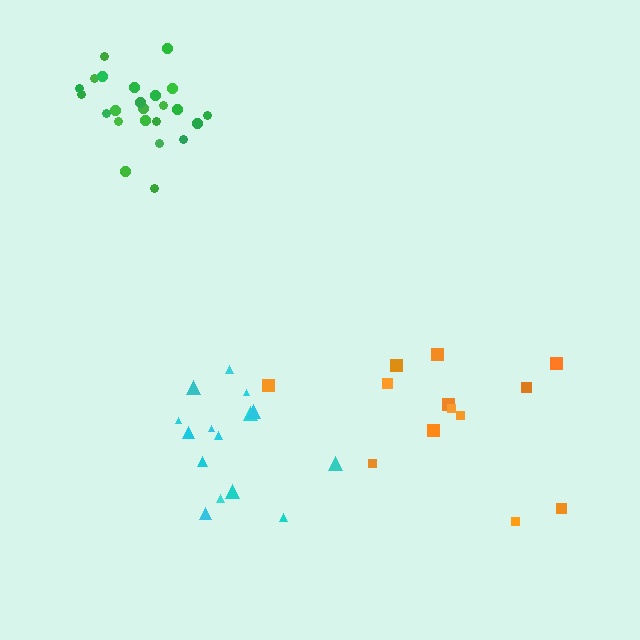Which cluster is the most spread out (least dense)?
Orange.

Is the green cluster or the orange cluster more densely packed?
Green.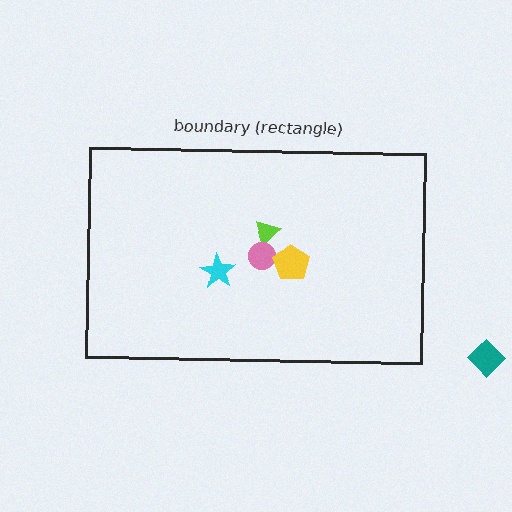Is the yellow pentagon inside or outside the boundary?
Inside.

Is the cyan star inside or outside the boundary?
Inside.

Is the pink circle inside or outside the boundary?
Inside.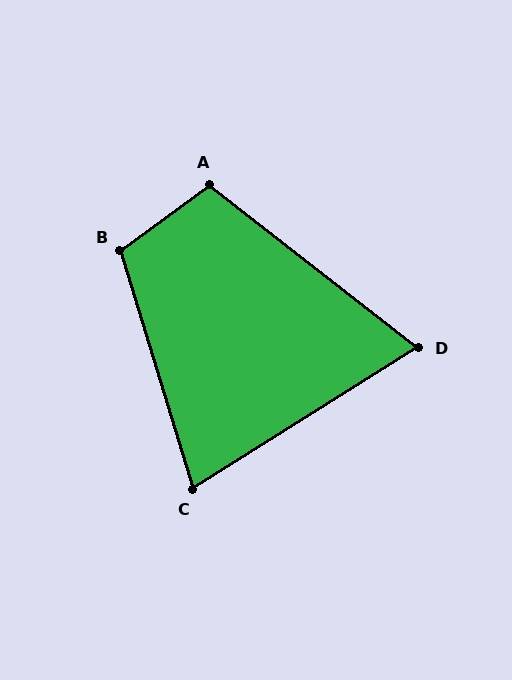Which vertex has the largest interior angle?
B, at approximately 110 degrees.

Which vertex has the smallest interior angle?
D, at approximately 70 degrees.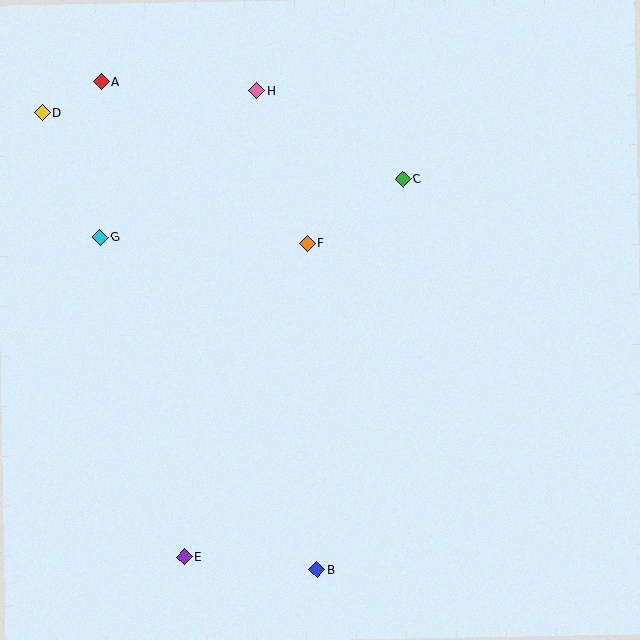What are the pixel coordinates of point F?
Point F is at (307, 243).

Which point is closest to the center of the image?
Point F at (307, 243) is closest to the center.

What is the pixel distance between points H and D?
The distance between H and D is 215 pixels.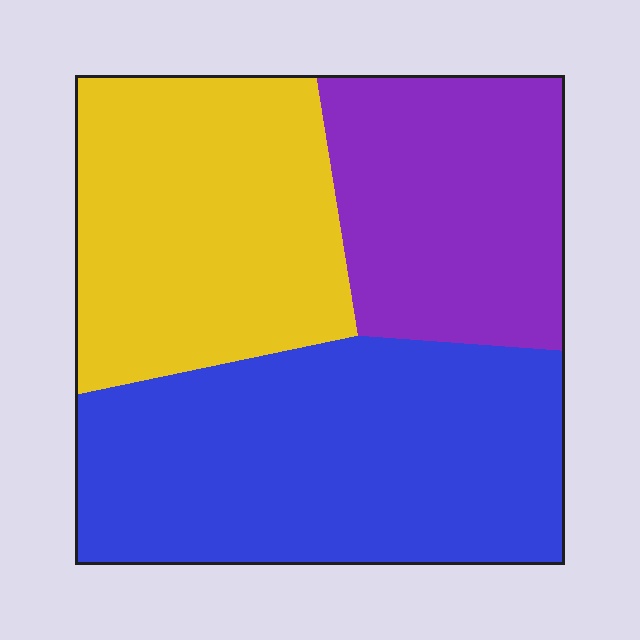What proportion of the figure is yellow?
Yellow takes up about one third (1/3) of the figure.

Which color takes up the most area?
Blue, at roughly 45%.